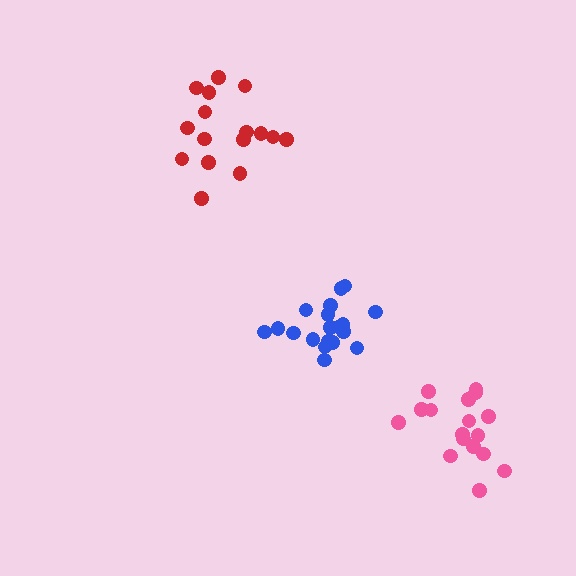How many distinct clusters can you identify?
There are 3 distinct clusters.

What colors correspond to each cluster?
The clusters are colored: pink, blue, red.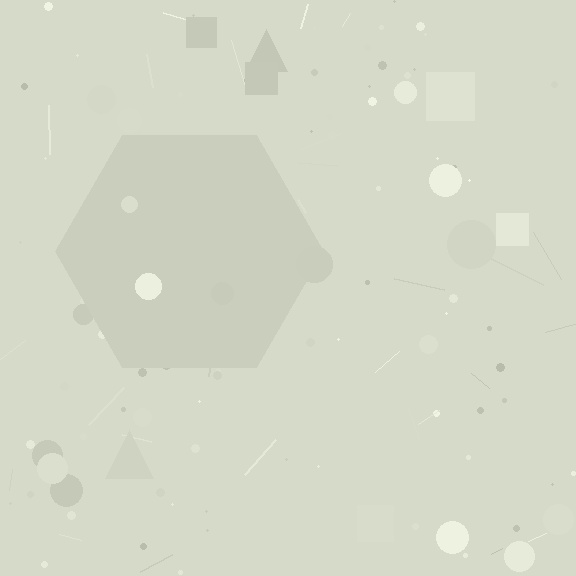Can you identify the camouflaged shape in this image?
The camouflaged shape is a hexagon.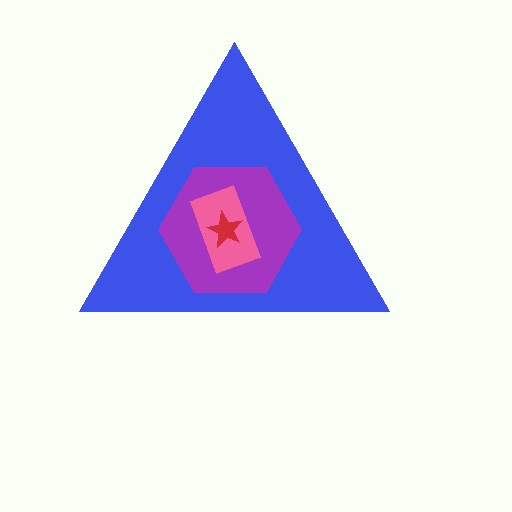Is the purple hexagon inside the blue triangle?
Yes.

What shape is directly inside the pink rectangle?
The red star.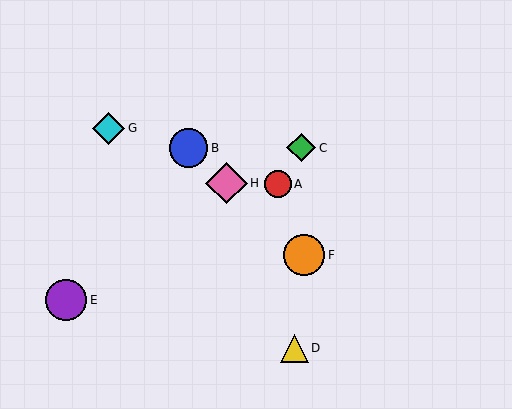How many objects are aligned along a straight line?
3 objects (B, F, H) are aligned along a straight line.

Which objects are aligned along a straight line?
Objects B, F, H are aligned along a straight line.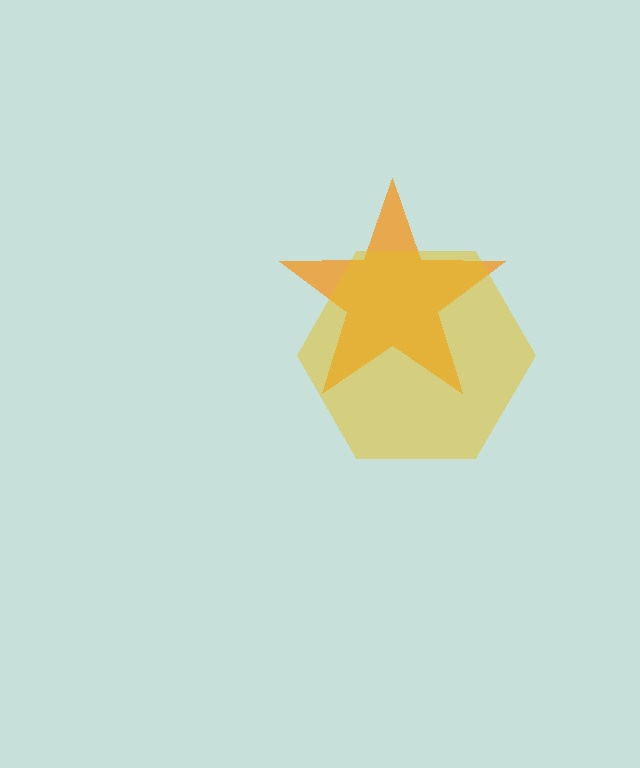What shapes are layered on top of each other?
The layered shapes are: an orange star, a yellow hexagon.